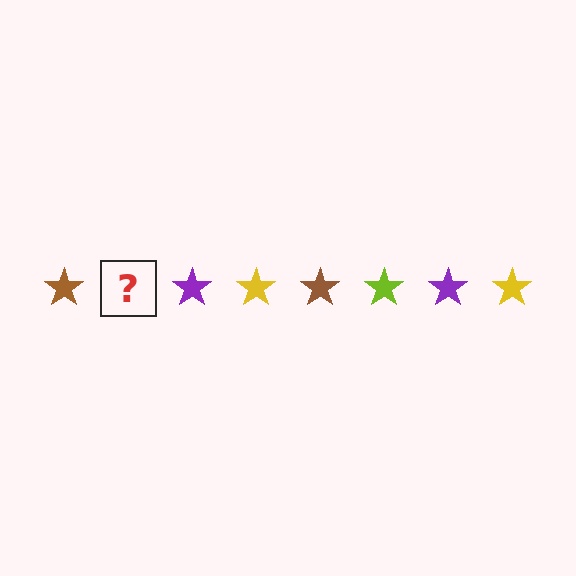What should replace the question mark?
The question mark should be replaced with a lime star.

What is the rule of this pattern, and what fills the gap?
The rule is that the pattern cycles through brown, lime, purple, yellow stars. The gap should be filled with a lime star.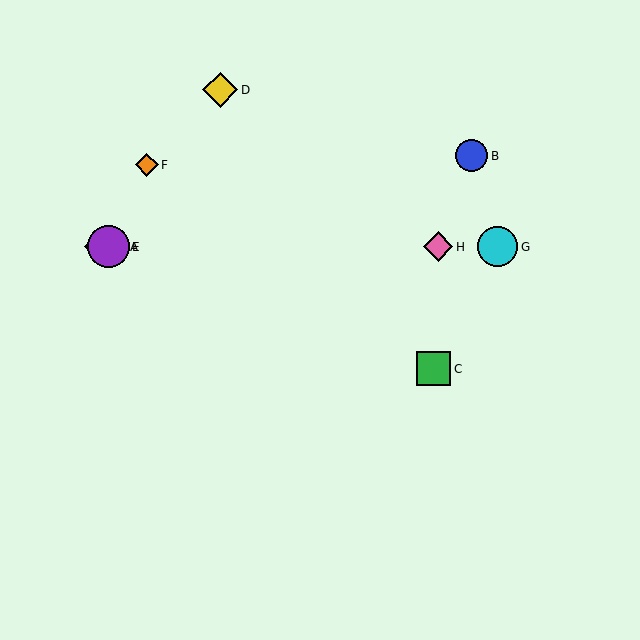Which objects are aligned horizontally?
Objects A, E, G, H are aligned horizontally.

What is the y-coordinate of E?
Object E is at y≈247.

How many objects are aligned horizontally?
4 objects (A, E, G, H) are aligned horizontally.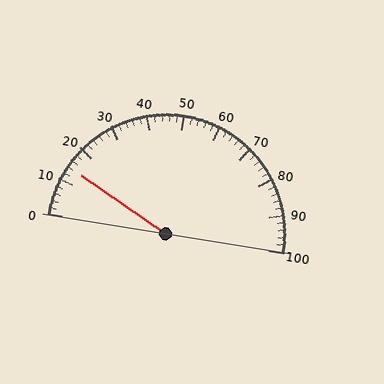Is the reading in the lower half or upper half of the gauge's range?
The reading is in the lower half of the range (0 to 100).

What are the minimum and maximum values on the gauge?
The gauge ranges from 0 to 100.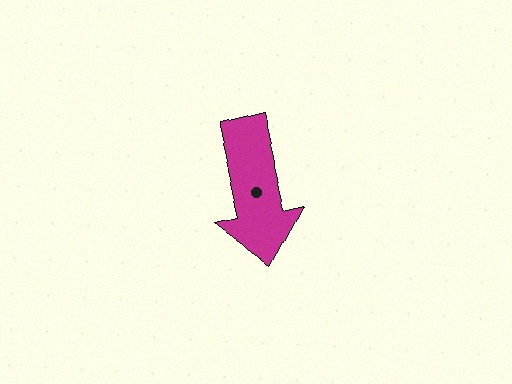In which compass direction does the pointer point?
South.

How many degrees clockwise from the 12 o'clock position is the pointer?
Approximately 167 degrees.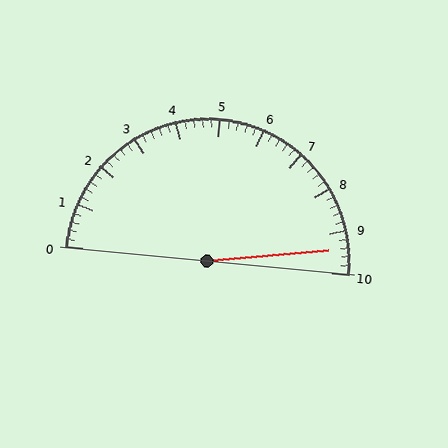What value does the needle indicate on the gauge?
The needle indicates approximately 9.4.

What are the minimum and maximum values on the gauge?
The gauge ranges from 0 to 10.